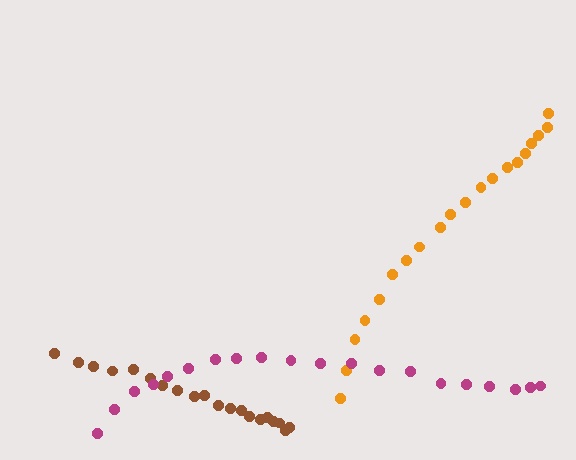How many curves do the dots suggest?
There are 3 distinct paths.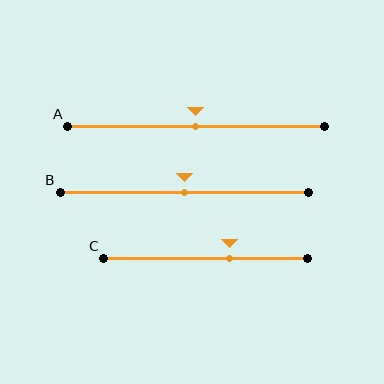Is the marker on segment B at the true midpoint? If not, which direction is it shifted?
Yes, the marker on segment B is at the true midpoint.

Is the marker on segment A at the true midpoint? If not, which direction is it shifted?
Yes, the marker on segment A is at the true midpoint.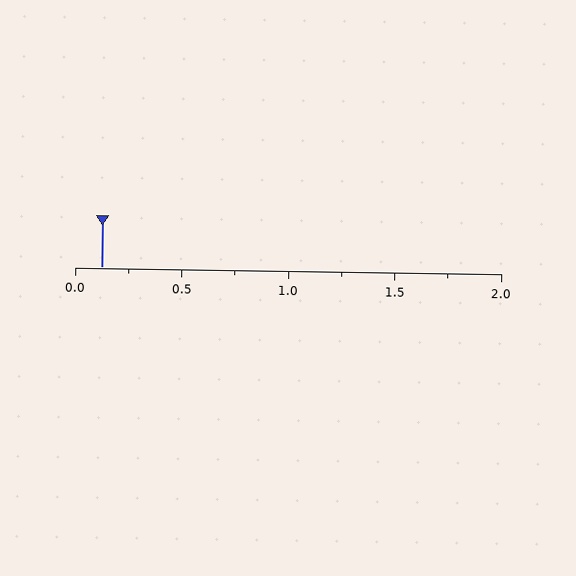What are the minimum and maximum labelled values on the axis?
The axis runs from 0.0 to 2.0.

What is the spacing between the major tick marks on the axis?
The major ticks are spaced 0.5 apart.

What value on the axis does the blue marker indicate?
The marker indicates approximately 0.12.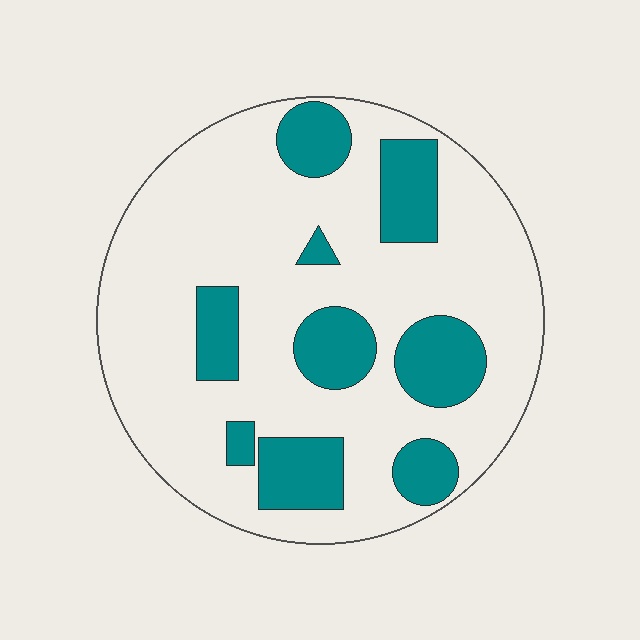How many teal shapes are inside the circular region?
9.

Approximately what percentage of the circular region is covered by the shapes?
Approximately 25%.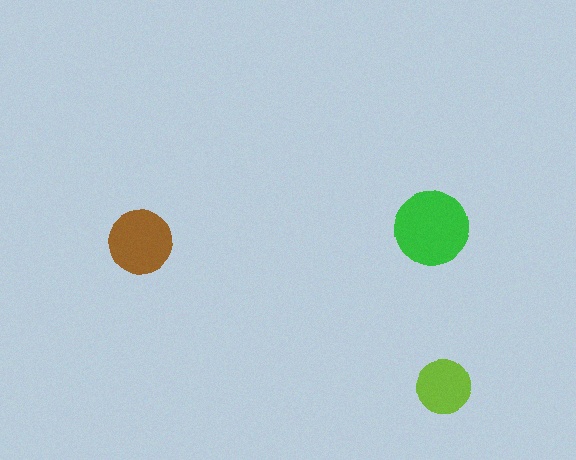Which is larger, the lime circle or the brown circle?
The brown one.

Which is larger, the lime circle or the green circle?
The green one.